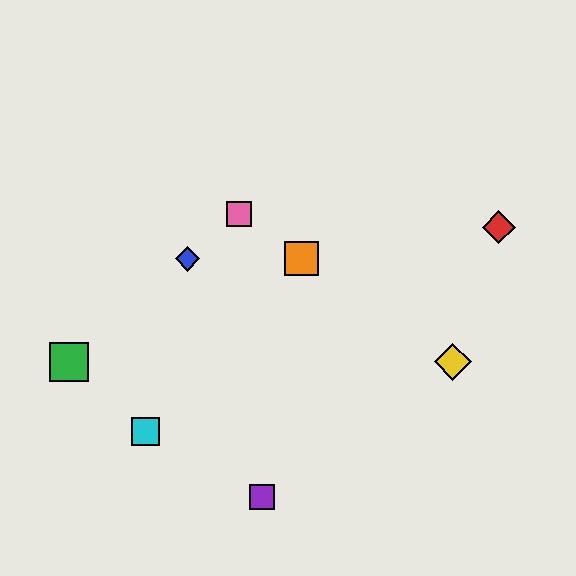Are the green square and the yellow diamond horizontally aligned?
Yes, both are at y≈362.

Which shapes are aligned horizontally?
The green square, the yellow diamond are aligned horizontally.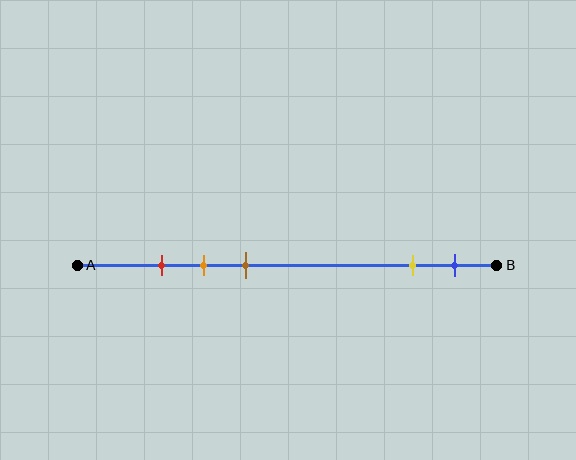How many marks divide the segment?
There are 5 marks dividing the segment.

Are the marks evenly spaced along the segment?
No, the marks are not evenly spaced.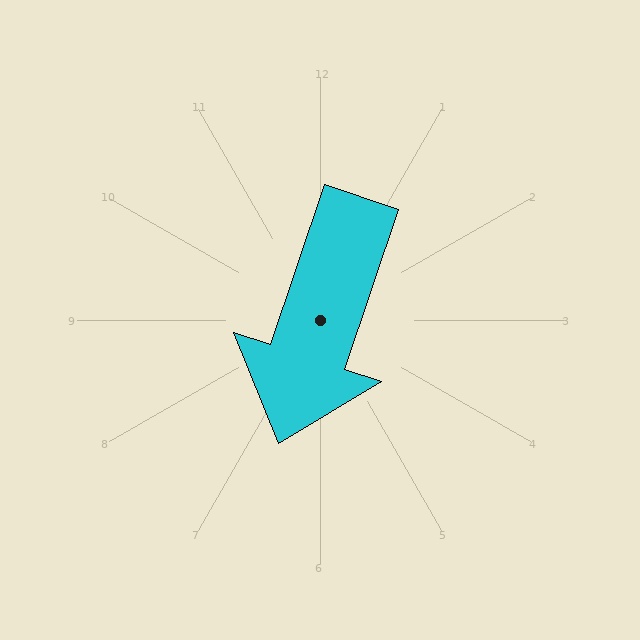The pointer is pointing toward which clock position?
Roughly 7 o'clock.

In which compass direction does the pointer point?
South.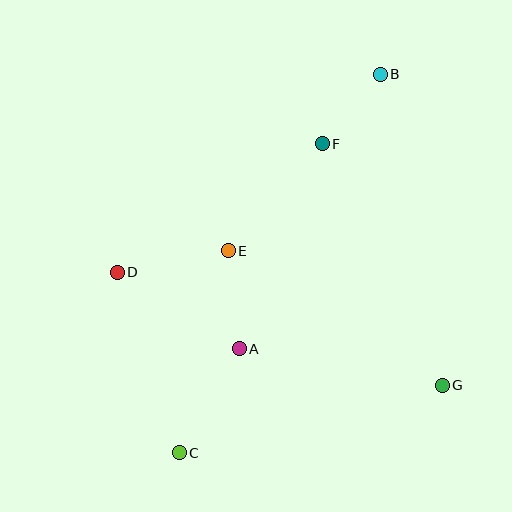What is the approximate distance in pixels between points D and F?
The distance between D and F is approximately 242 pixels.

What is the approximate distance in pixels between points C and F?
The distance between C and F is approximately 340 pixels.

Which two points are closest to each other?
Points B and F are closest to each other.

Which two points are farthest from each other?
Points B and C are farthest from each other.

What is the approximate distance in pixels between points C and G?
The distance between C and G is approximately 271 pixels.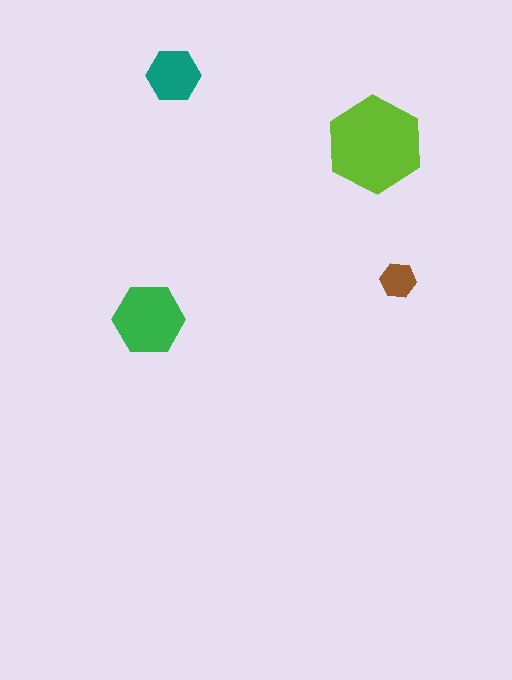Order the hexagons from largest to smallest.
the lime one, the green one, the teal one, the brown one.